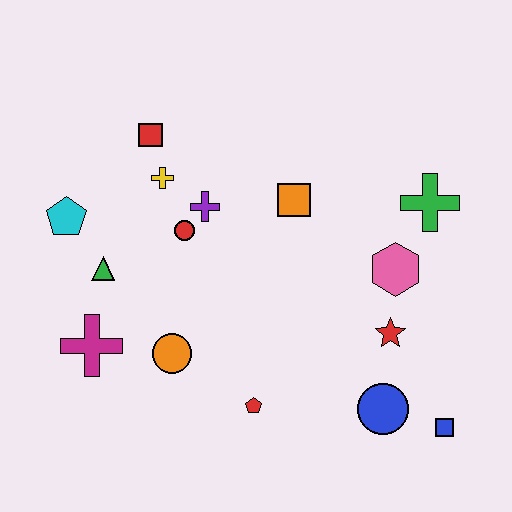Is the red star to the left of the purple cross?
No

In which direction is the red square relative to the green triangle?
The red square is above the green triangle.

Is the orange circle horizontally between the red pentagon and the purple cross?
No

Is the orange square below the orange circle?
No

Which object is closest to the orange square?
The purple cross is closest to the orange square.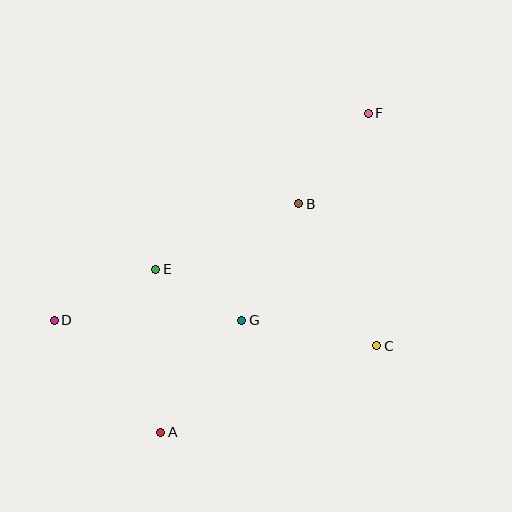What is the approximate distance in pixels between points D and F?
The distance between D and F is approximately 376 pixels.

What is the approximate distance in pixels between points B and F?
The distance between B and F is approximately 114 pixels.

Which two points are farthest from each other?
Points A and F are farthest from each other.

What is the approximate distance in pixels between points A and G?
The distance between A and G is approximately 138 pixels.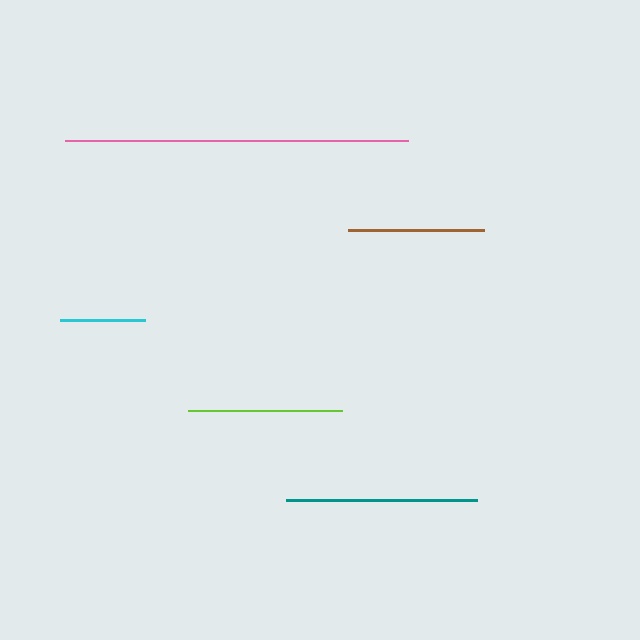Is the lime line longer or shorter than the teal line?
The teal line is longer than the lime line.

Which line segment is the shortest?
The cyan line is the shortest at approximately 85 pixels.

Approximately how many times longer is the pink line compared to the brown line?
The pink line is approximately 2.5 times the length of the brown line.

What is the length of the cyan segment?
The cyan segment is approximately 85 pixels long.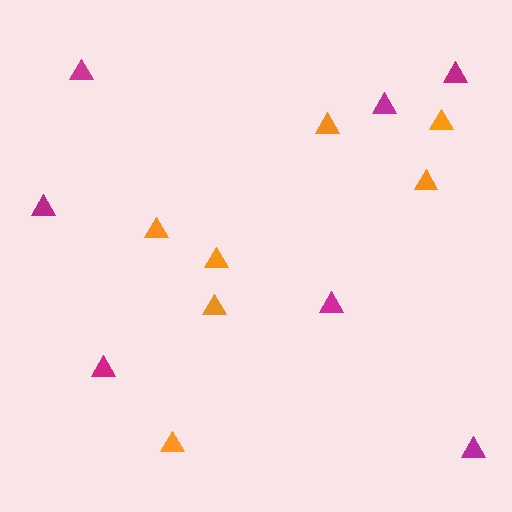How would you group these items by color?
There are 2 groups: one group of magenta triangles (7) and one group of orange triangles (7).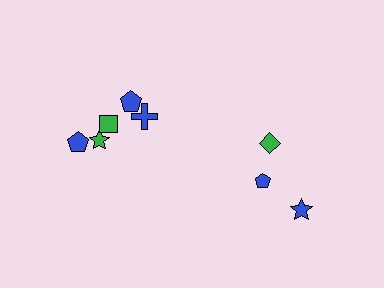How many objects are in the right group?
There are 3 objects.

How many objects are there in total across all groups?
There are 8 objects.